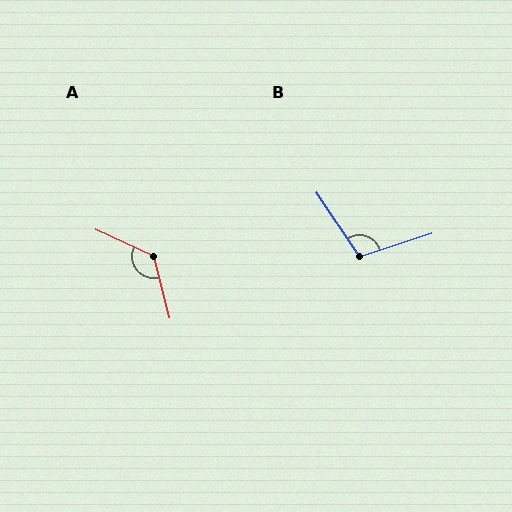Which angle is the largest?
A, at approximately 129 degrees.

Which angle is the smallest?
B, at approximately 106 degrees.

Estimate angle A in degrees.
Approximately 129 degrees.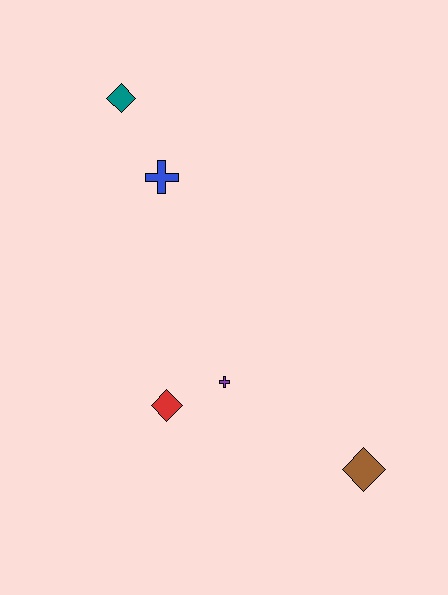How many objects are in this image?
There are 5 objects.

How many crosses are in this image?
There are 2 crosses.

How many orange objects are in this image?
There are no orange objects.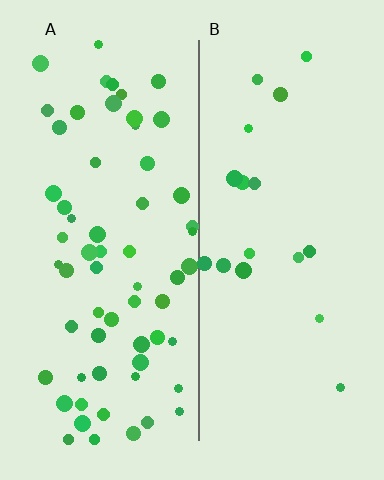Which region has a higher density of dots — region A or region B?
A (the left).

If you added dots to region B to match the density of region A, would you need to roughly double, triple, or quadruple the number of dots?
Approximately triple.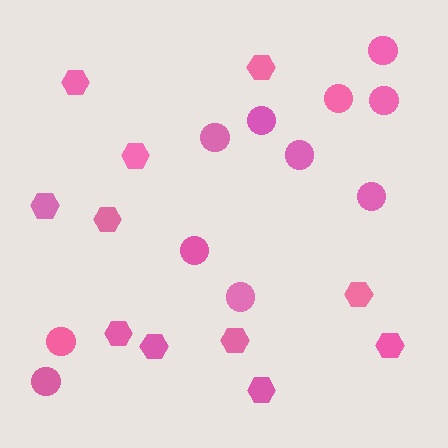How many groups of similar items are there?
There are 2 groups: one group of hexagons (11) and one group of circles (11).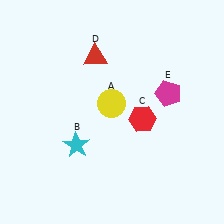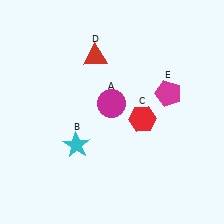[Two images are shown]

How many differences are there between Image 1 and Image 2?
There is 1 difference between the two images.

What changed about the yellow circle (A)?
In Image 1, A is yellow. In Image 2, it changed to magenta.